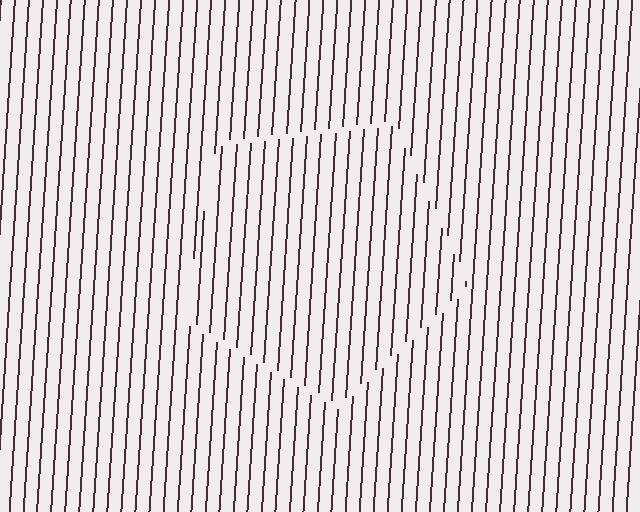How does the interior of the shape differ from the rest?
The interior of the shape contains the same grating, shifted by half a period — the contour is defined by the phase discontinuity where line-ends from the inner and outer gratings abut.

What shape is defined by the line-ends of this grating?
An illusory pentagon. The interior of the shape contains the same grating, shifted by half a period — the contour is defined by the phase discontinuity where line-ends from the inner and outer gratings abut.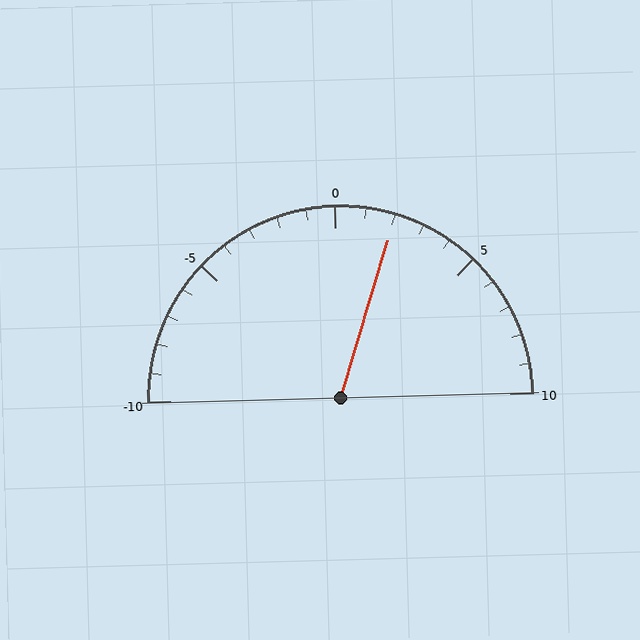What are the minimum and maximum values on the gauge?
The gauge ranges from -10 to 10.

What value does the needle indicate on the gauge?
The needle indicates approximately 2.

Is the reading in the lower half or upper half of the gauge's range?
The reading is in the upper half of the range (-10 to 10).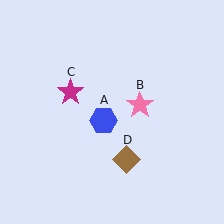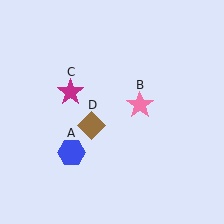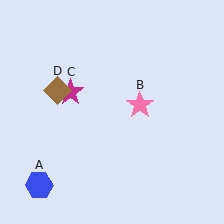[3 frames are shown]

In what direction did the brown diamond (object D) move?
The brown diamond (object D) moved up and to the left.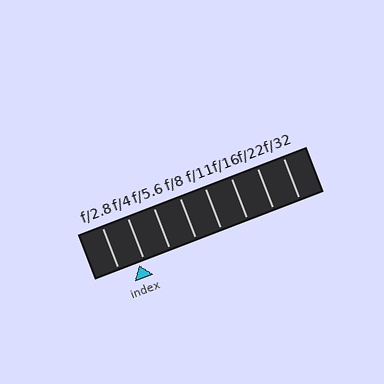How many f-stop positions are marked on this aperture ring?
There are 8 f-stop positions marked.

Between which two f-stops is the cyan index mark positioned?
The index mark is between f/2.8 and f/4.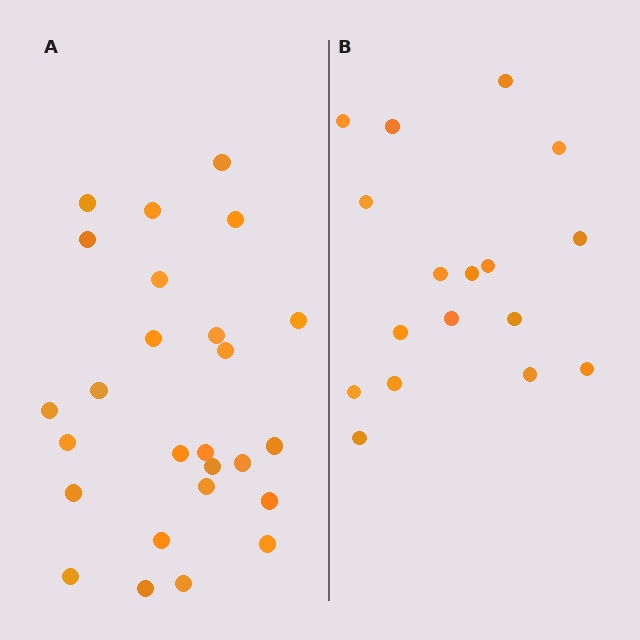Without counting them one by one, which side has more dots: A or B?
Region A (the left region) has more dots.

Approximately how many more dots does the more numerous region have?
Region A has roughly 8 or so more dots than region B.